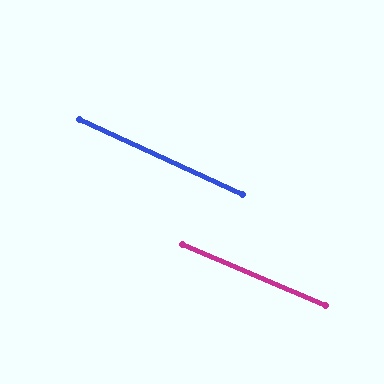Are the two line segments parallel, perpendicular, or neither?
Parallel — their directions differ by only 1.5°.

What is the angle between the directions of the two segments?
Approximately 1 degree.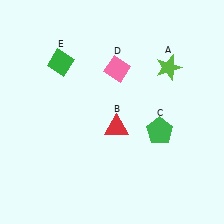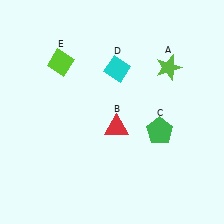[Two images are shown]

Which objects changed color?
D changed from pink to cyan. E changed from green to lime.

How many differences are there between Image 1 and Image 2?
There are 2 differences between the two images.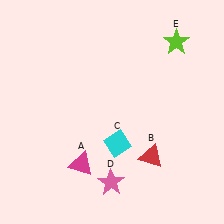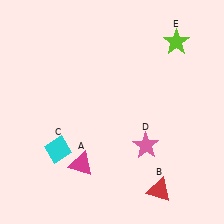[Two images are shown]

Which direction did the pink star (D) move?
The pink star (D) moved up.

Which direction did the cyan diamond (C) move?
The cyan diamond (C) moved left.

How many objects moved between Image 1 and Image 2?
3 objects moved between the two images.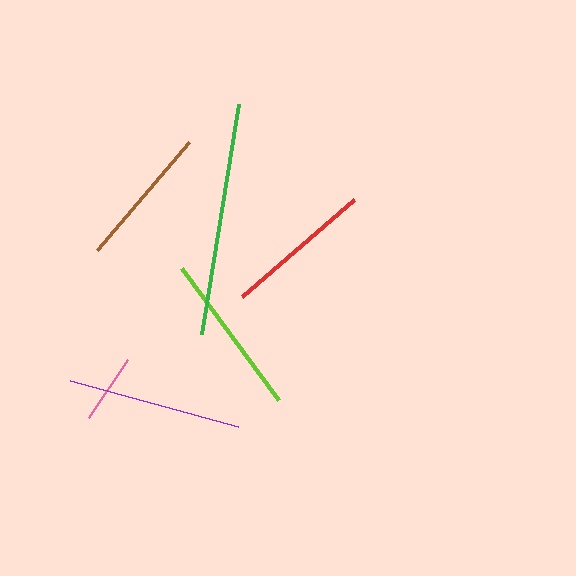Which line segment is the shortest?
The pink line is the shortest at approximately 69 pixels.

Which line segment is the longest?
The green line is the longest at approximately 233 pixels.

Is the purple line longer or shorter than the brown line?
The purple line is longer than the brown line.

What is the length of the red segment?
The red segment is approximately 148 pixels long.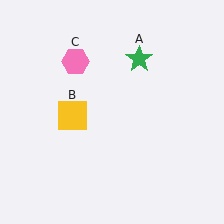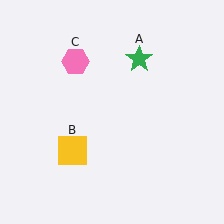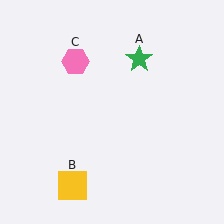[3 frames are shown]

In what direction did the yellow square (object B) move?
The yellow square (object B) moved down.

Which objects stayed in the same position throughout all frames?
Green star (object A) and pink hexagon (object C) remained stationary.